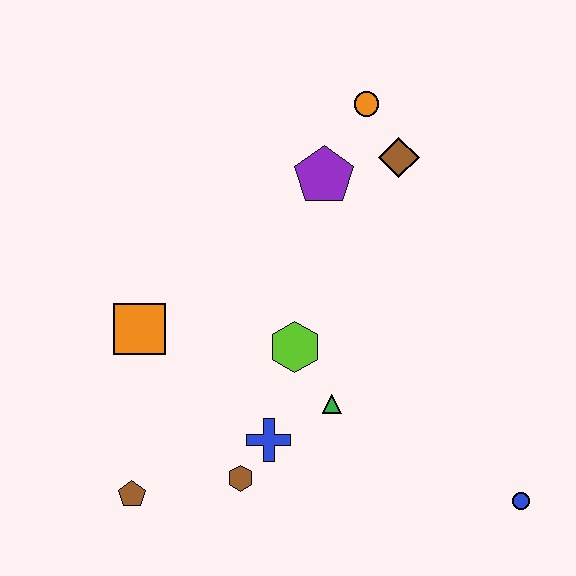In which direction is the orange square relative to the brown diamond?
The orange square is to the left of the brown diamond.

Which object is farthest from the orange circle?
The brown pentagon is farthest from the orange circle.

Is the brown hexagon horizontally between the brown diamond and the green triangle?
No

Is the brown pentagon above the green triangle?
No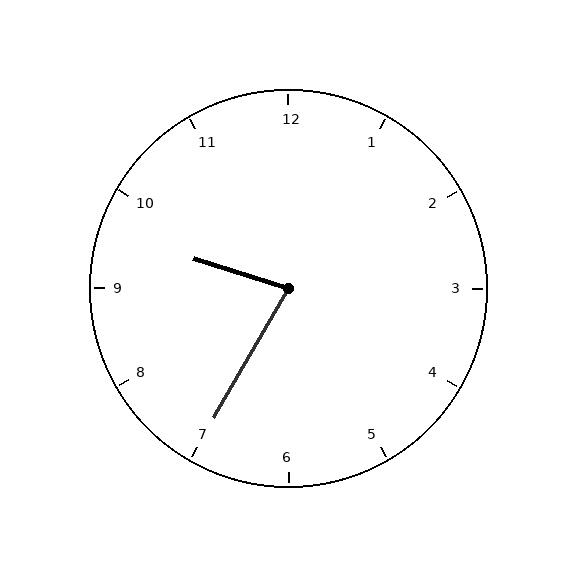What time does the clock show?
9:35.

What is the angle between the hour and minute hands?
Approximately 78 degrees.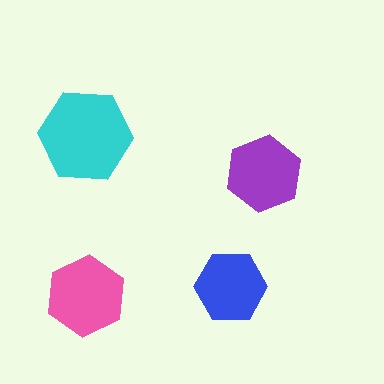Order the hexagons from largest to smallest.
the cyan one, the pink one, the purple one, the blue one.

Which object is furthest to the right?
The purple hexagon is rightmost.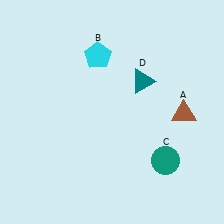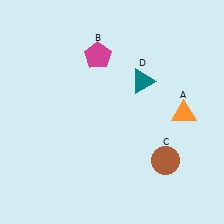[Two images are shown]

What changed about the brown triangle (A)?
In Image 1, A is brown. In Image 2, it changed to orange.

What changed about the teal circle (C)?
In Image 1, C is teal. In Image 2, it changed to brown.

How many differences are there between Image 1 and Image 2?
There are 3 differences between the two images.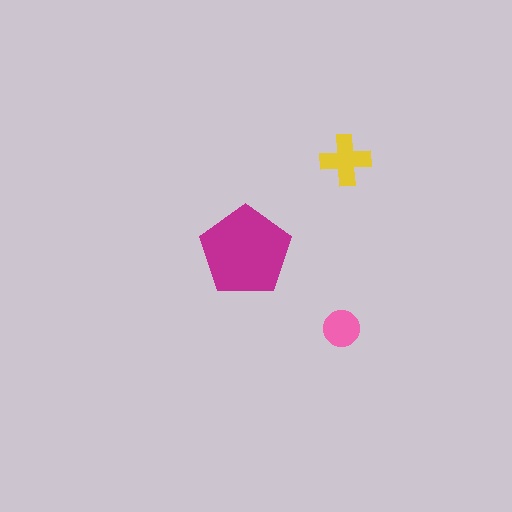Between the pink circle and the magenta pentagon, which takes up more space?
The magenta pentagon.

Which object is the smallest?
The pink circle.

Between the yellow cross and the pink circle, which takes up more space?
The yellow cross.